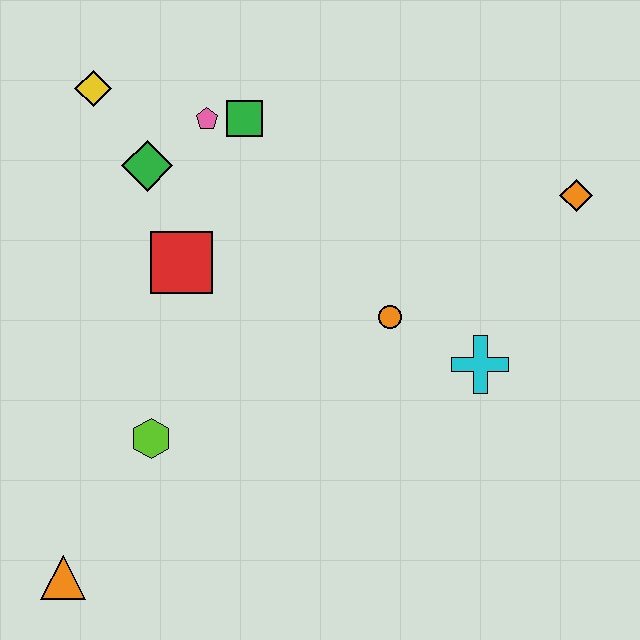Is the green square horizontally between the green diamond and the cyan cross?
Yes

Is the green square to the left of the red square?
No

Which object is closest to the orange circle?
The cyan cross is closest to the orange circle.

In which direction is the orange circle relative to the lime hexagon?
The orange circle is to the right of the lime hexagon.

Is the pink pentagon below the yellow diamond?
Yes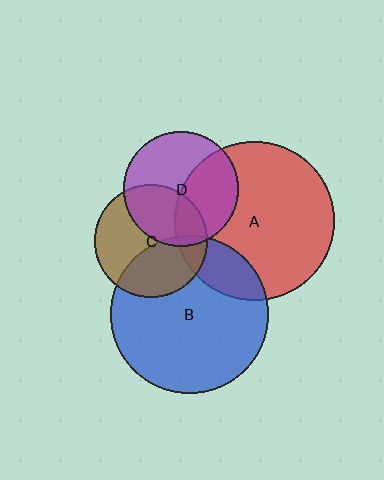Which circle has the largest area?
Circle A (red).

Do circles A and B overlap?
Yes.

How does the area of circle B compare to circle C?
Approximately 1.9 times.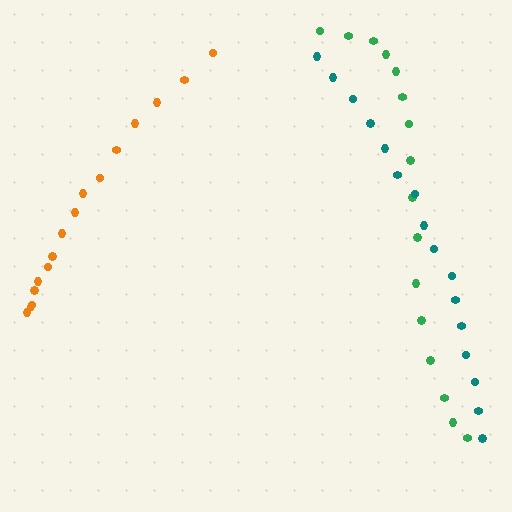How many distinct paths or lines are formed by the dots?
There are 3 distinct paths.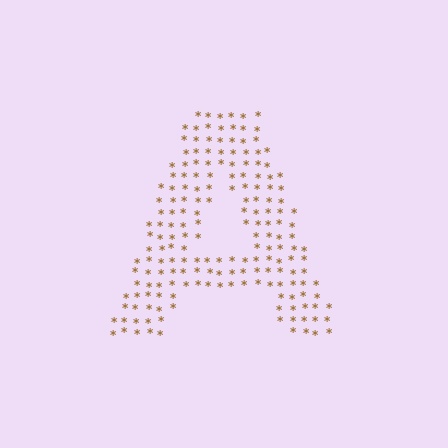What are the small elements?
The small elements are asterisks.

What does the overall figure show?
The overall figure shows the letter A.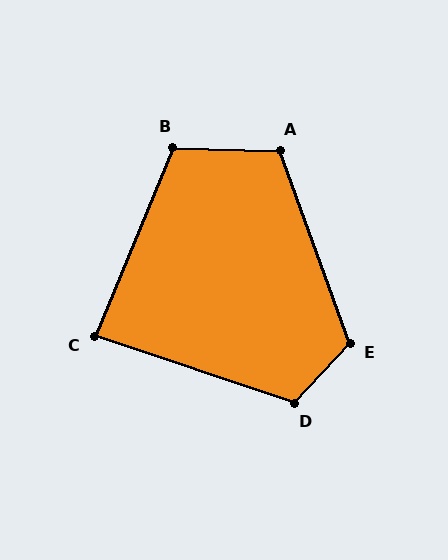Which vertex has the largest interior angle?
E, at approximately 117 degrees.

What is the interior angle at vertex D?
Approximately 115 degrees (obtuse).